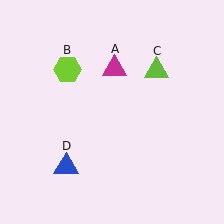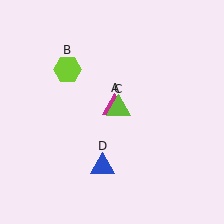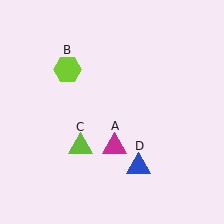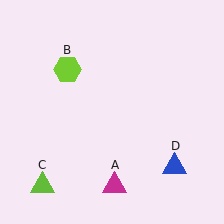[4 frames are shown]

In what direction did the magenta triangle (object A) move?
The magenta triangle (object A) moved down.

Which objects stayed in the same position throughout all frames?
Lime hexagon (object B) remained stationary.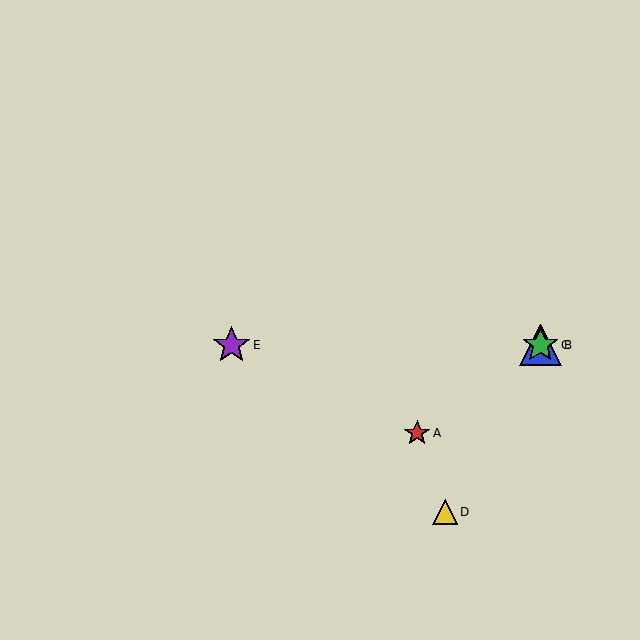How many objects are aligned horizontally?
3 objects (B, C, E) are aligned horizontally.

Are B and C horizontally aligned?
Yes, both are at y≈345.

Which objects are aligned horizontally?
Objects B, C, E are aligned horizontally.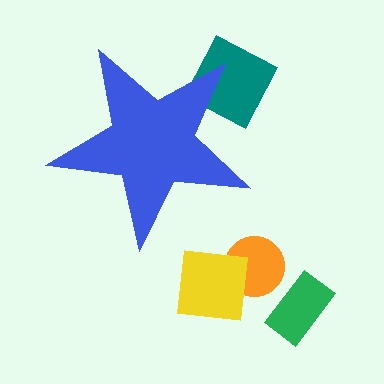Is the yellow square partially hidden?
No, the yellow square is fully visible.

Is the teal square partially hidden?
Yes, the teal square is partially hidden behind the blue star.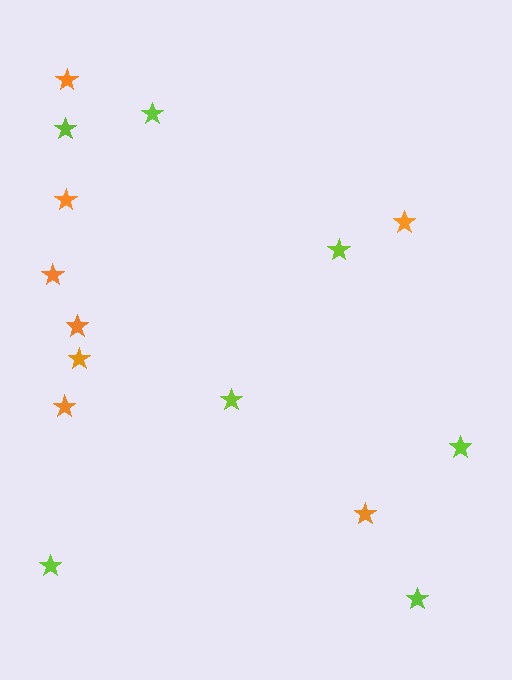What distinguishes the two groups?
There are 2 groups: one group of lime stars (7) and one group of orange stars (8).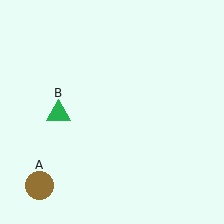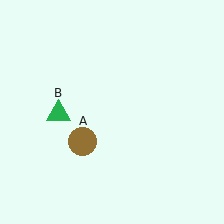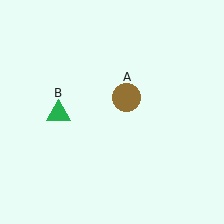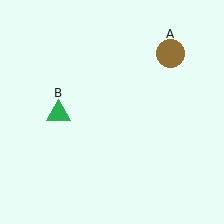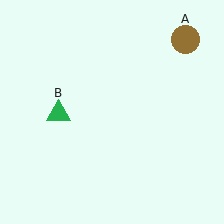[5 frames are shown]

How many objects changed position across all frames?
1 object changed position: brown circle (object A).